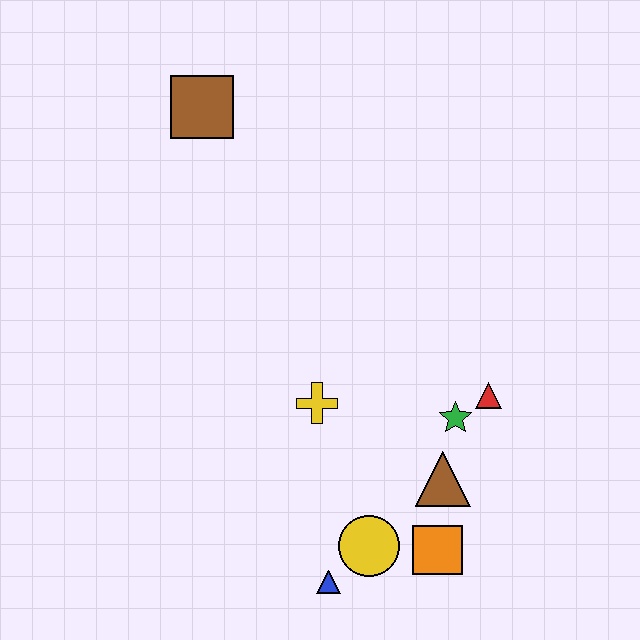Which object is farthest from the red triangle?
The brown square is farthest from the red triangle.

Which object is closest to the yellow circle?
The blue triangle is closest to the yellow circle.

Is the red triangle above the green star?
Yes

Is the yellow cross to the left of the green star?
Yes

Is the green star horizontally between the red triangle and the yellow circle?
Yes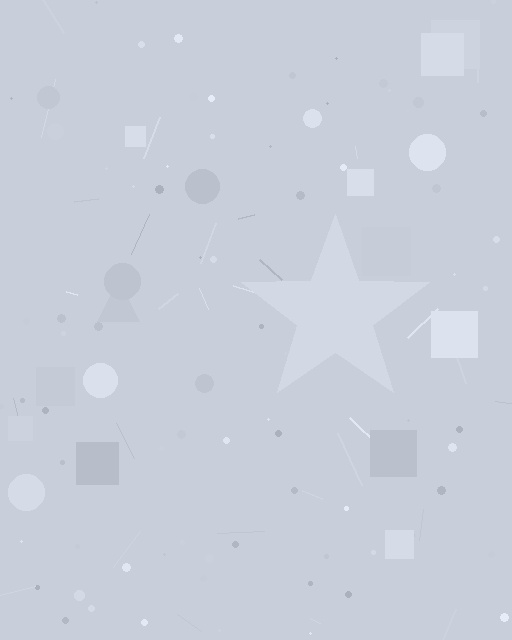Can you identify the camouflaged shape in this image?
The camouflaged shape is a star.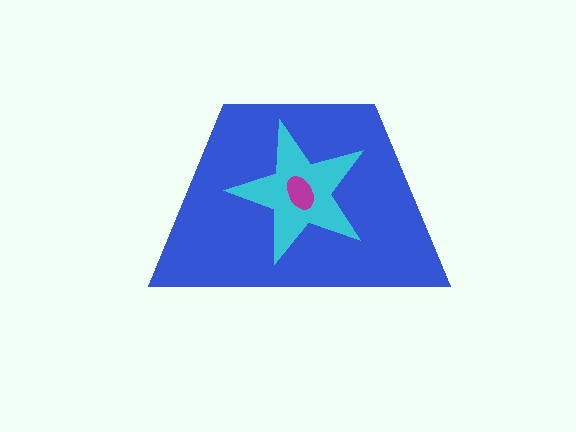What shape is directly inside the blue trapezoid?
The cyan star.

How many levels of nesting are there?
3.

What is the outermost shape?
The blue trapezoid.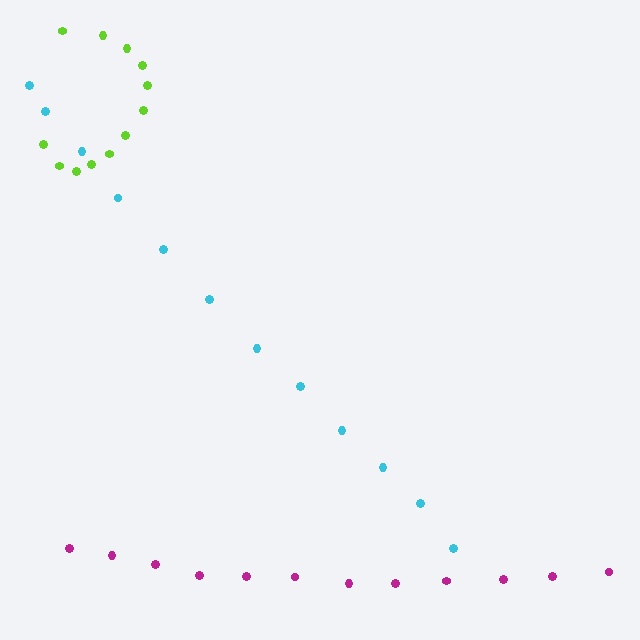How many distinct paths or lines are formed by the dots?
There are 3 distinct paths.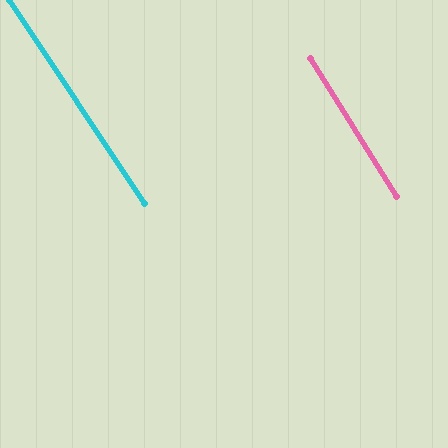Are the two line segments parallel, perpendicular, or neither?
Parallel — their directions differ by only 1.7°.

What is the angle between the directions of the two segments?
Approximately 2 degrees.